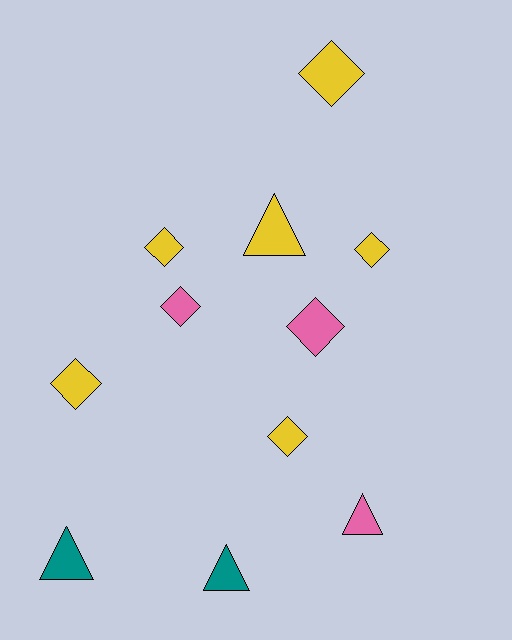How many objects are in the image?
There are 11 objects.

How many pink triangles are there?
There is 1 pink triangle.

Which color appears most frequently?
Yellow, with 6 objects.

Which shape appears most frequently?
Diamond, with 7 objects.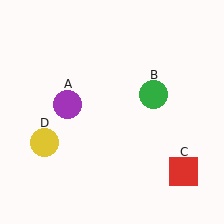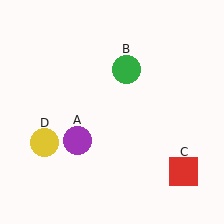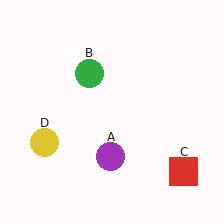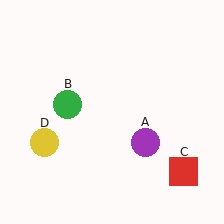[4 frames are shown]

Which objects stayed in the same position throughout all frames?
Red square (object C) and yellow circle (object D) remained stationary.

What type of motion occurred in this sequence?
The purple circle (object A), green circle (object B) rotated counterclockwise around the center of the scene.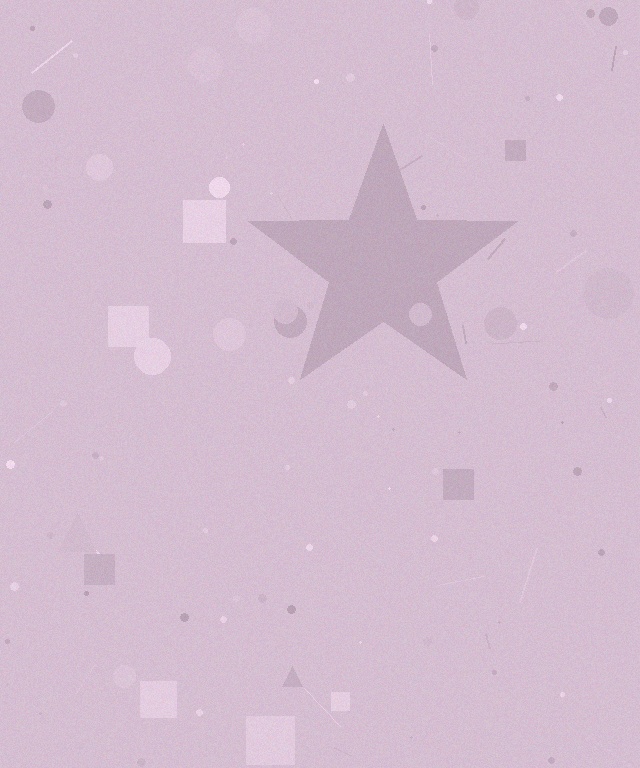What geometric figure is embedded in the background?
A star is embedded in the background.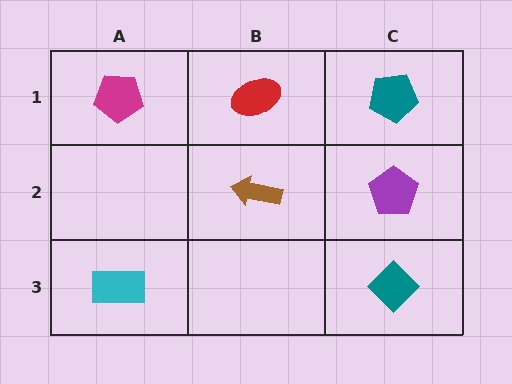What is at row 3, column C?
A teal diamond.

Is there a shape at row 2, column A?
No, that cell is empty.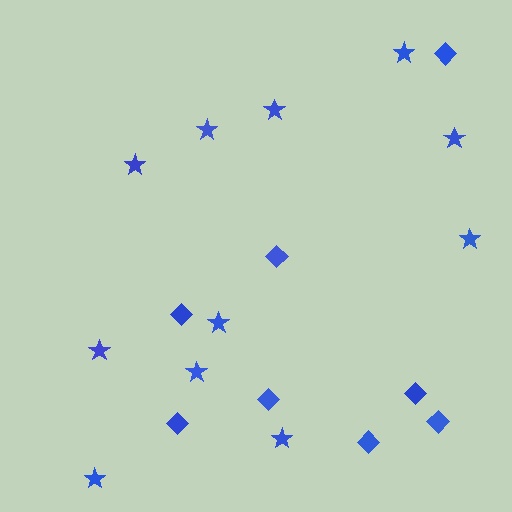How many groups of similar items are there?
There are 2 groups: one group of stars (11) and one group of diamonds (8).